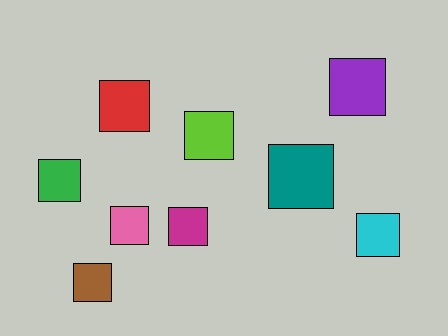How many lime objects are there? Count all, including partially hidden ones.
There is 1 lime object.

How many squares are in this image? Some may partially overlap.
There are 9 squares.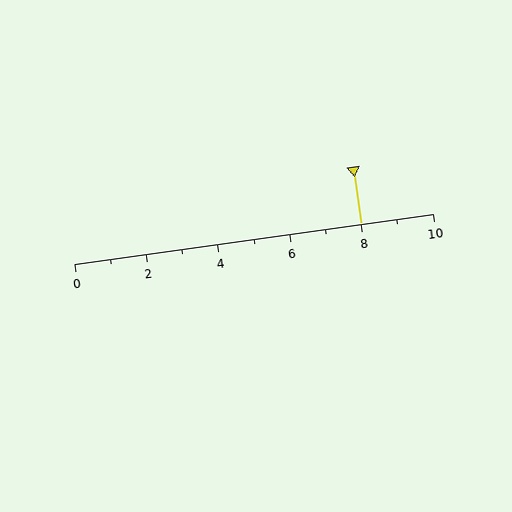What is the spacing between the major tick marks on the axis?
The major ticks are spaced 2 apart.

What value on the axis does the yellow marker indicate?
The marker indicates approximately 8.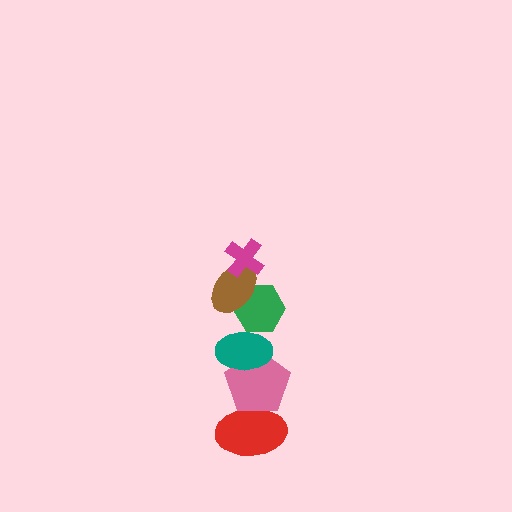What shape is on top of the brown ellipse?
The magenta cross is on top of the brown ellipse.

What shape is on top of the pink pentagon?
The teal ellipse is on top of the pink pentagon.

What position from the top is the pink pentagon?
The pink pentagon is 5th from the top.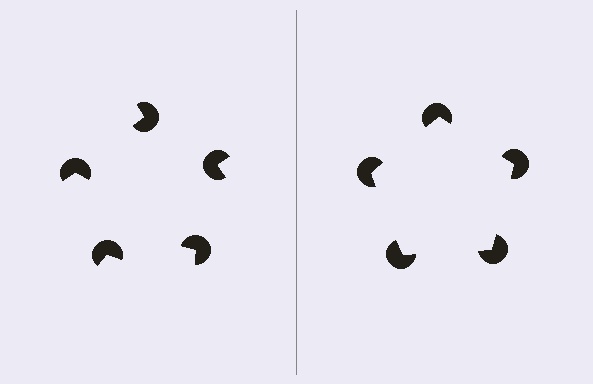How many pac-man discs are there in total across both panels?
10 — 5 on each side.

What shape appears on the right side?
An illusory pentagon.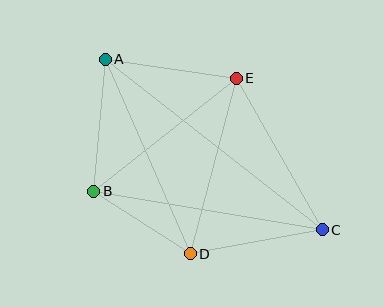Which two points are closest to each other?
Points B and D are closest to each other.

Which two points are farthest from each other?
Points A and C are farthest from each other.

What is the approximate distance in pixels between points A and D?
The distance between A and D is approximately 212 pixels.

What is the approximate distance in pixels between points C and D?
The distance between C and D is approximately 134 pixels.